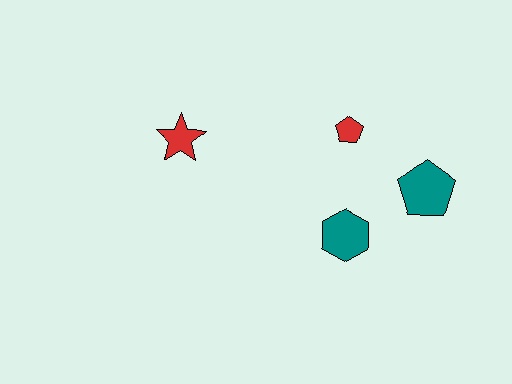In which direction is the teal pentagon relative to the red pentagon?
The teal pentagon is to the right of the red pentagon.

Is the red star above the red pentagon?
No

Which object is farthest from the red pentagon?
The red star is farthest from the red pentagon.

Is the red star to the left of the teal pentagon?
Yes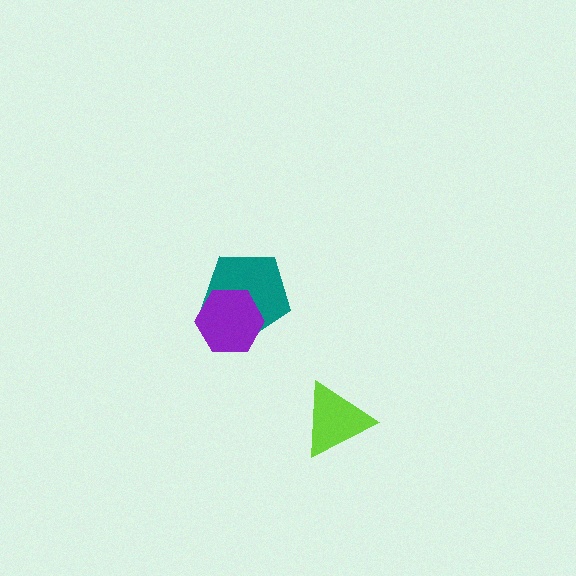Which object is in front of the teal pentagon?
The purple hexagon is in front of the teal pentagon.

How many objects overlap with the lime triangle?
0 objects overlap with the lime triangle.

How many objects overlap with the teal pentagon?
1 object overlaps with the teal pentagon.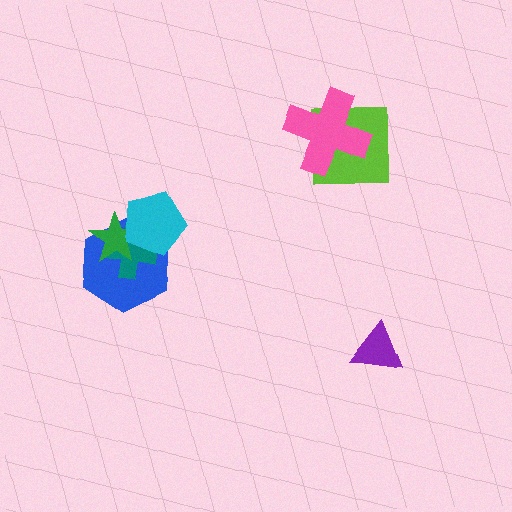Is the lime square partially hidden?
Yes, it is partially covered by another shape.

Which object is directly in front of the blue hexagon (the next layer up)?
The teal cross is directly in front of the blue hexagon.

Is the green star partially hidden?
Yes, it is partially covered by another shape.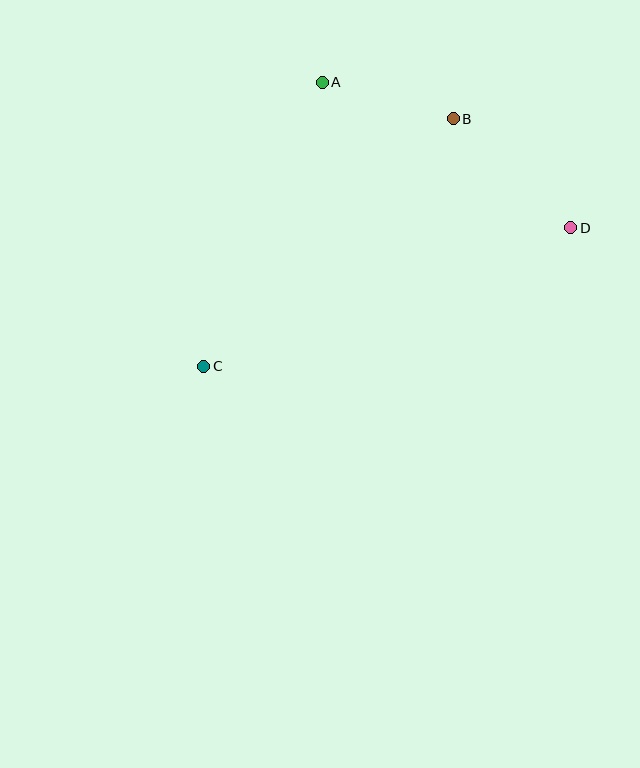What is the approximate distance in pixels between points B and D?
The distance between B and D is approximately 160 pixels.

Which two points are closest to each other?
Points A and B are closest to each other.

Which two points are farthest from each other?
Points C and D are farthest from each other.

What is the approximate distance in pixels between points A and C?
The distance between A and C is approximately 308 pixels.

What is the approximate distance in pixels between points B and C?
The distance between B and C is approximately 352 pixels.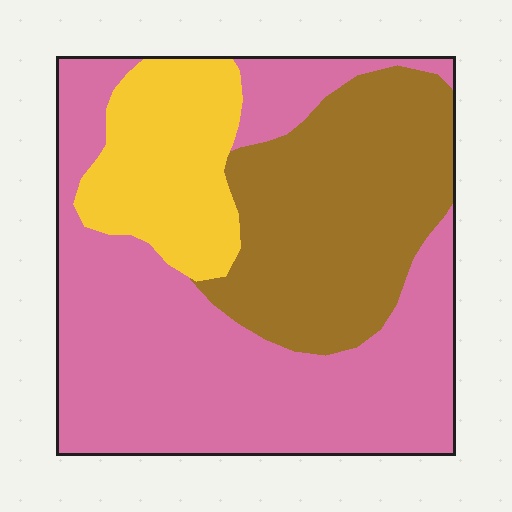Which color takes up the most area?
Pink, at roughly 50%.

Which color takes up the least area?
Yellow, at roughly 15%.